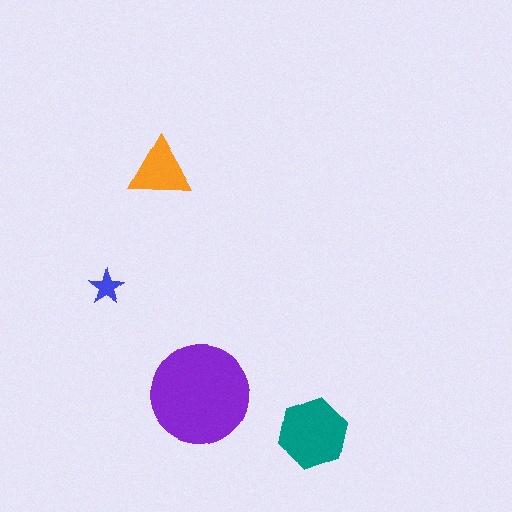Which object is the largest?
The purple circle.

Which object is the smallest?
The blue star.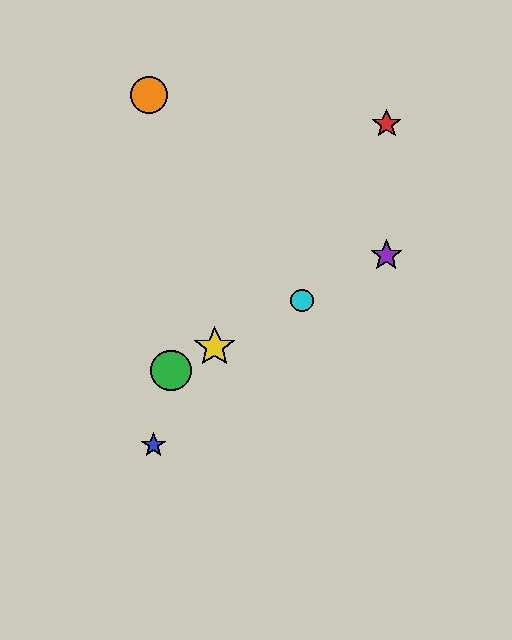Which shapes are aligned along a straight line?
The green circle, the yellow star, the purple star, the cyan circle are aligned along a straight line.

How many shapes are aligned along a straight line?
4 shapes (the green circle, the yellow star, the purple star, the cyan circle) are aligned along a straight line.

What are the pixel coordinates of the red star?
The red star is at (387, 124).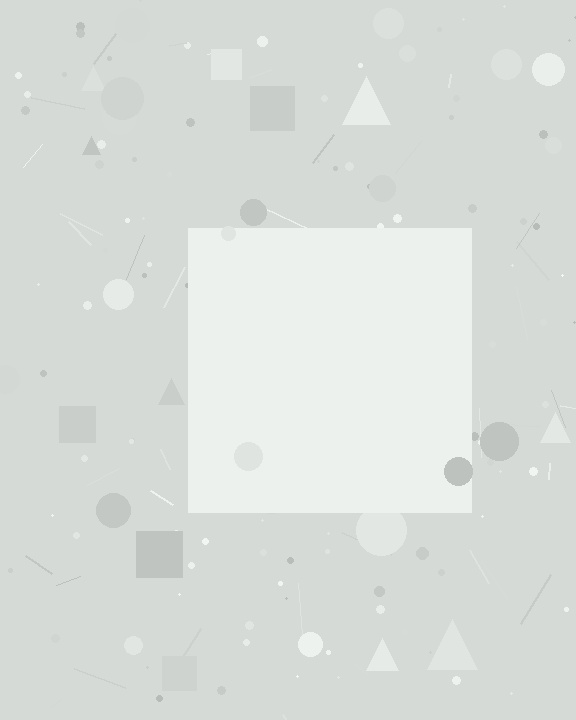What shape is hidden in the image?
A square is hidden in the image.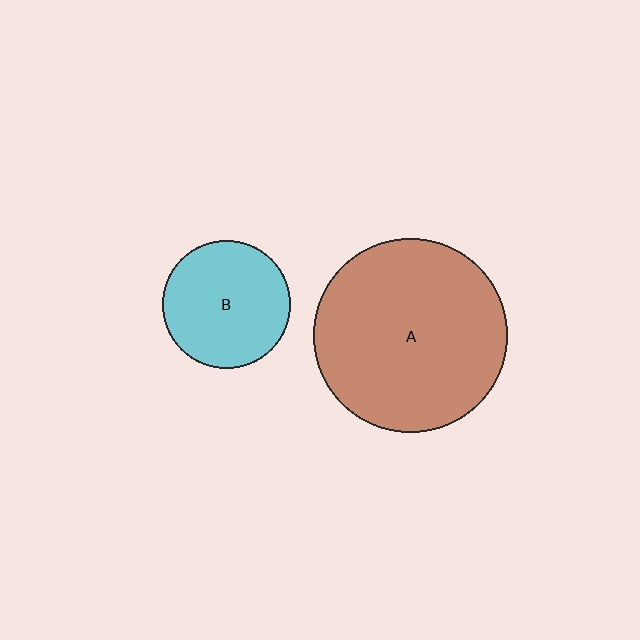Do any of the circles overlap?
No, none of the circles overlap.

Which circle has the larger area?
Circle A (brown).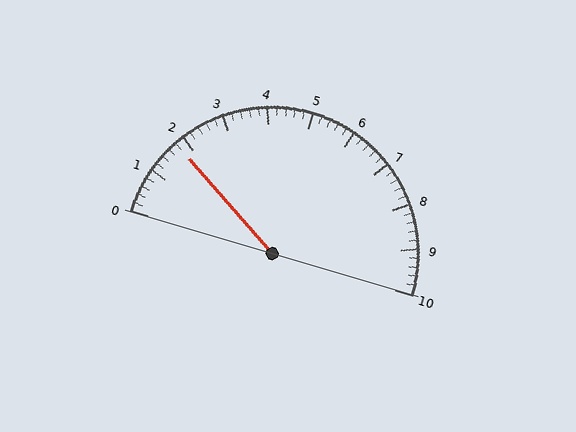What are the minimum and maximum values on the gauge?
The gauge ranges from 0 to 10.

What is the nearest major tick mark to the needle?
The nearest major tick mark is 2.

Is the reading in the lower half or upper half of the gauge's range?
The reading is in the lower half of the range (0 to 10).